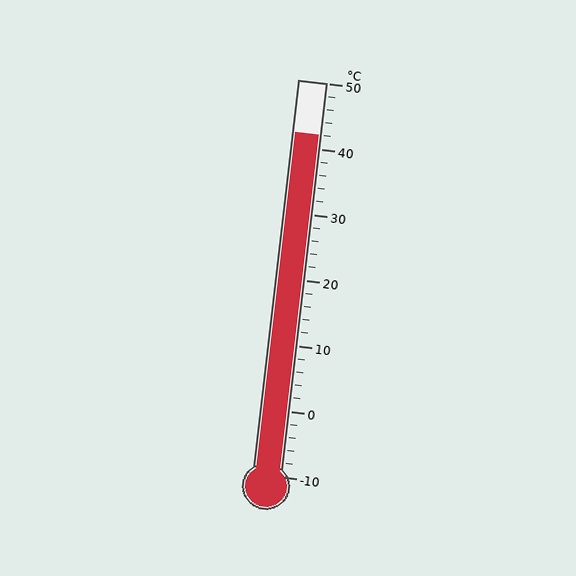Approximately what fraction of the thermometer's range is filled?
The thermometer is filled to approximately 85% of its range.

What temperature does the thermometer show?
The thermometer shows approximately 42°C.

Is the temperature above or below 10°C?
The temperature is above 10°C.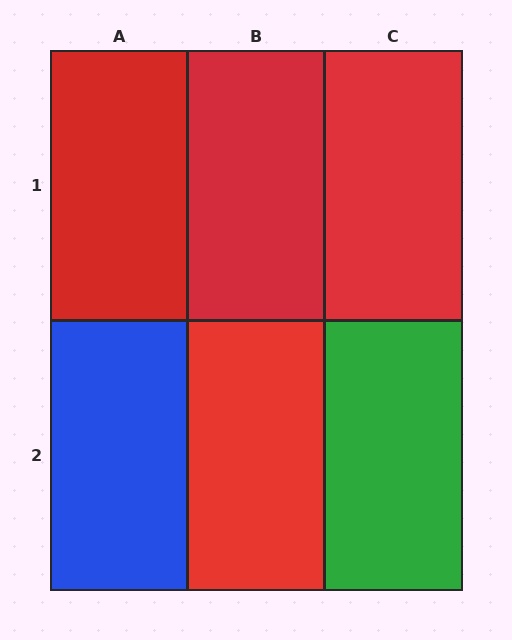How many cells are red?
4 cells are red.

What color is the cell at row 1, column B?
Red.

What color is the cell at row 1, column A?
Red.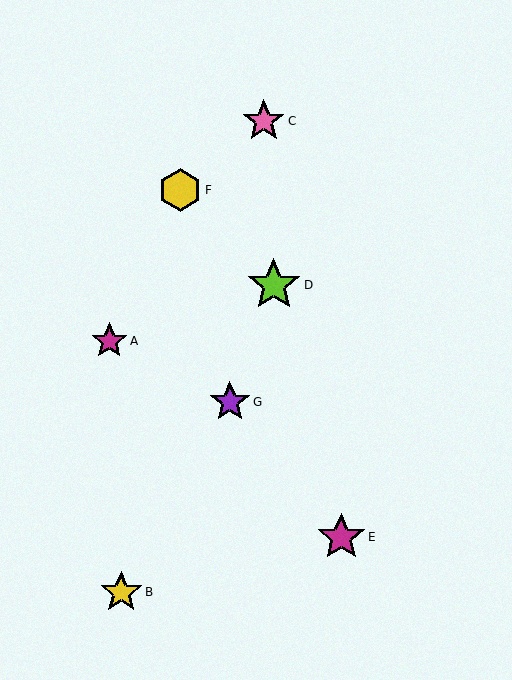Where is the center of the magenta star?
The center of the magenta star is at (109, 341).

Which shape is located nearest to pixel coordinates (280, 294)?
The lime star (labeled D) at (274, 285) is nearest to that location.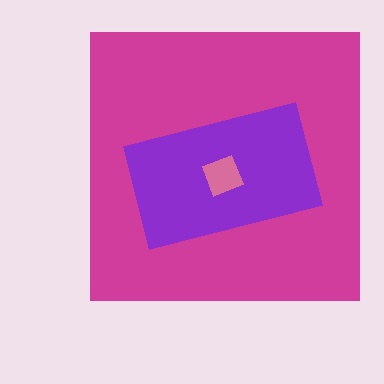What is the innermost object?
The pink diamond.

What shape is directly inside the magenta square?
The purple rectangle.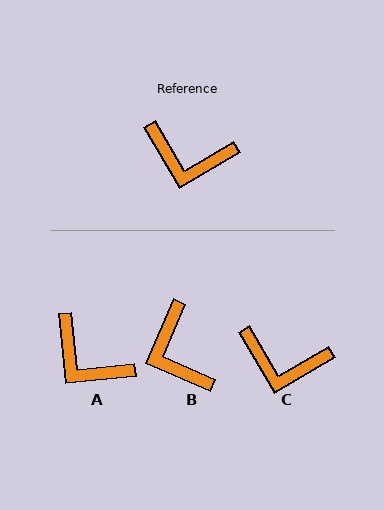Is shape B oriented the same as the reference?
No, it is off by about 54 degrees.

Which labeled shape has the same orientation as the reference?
C.